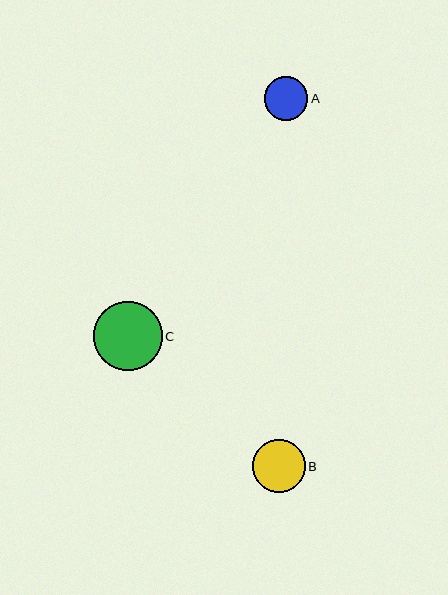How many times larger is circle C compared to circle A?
Circle C is approximately 1.6 times the size of circle A.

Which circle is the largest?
Circle C is the largest with a size of approximately 69 pixels.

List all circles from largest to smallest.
From largest to smallest: C, B, A.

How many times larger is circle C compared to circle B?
Circle C is approximately 1.3 times the size of circle B.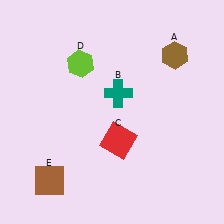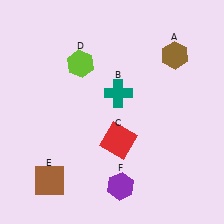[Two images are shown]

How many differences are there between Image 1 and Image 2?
There is 1 difference between the two images.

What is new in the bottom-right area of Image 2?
A purple hexagon (F) was added in the bottom-right area of Image 2.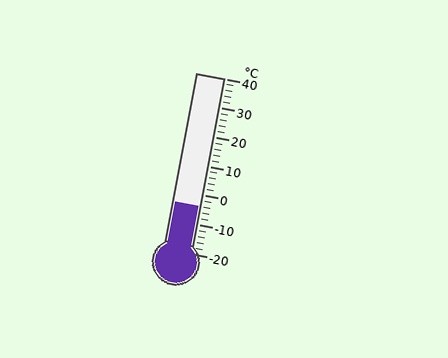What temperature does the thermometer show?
The thermometer shows approximately -4°C.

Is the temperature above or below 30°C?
The temperature is below 30°C.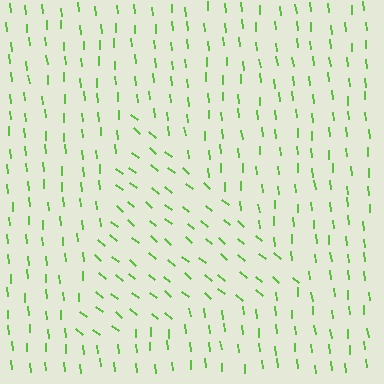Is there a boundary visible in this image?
Yes, there is a texture boundary formed by a change in line orientation.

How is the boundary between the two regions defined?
The boundary is defined purely by a change in line orientation (approximately 45 degrees difference). All lines are the same color and thickness.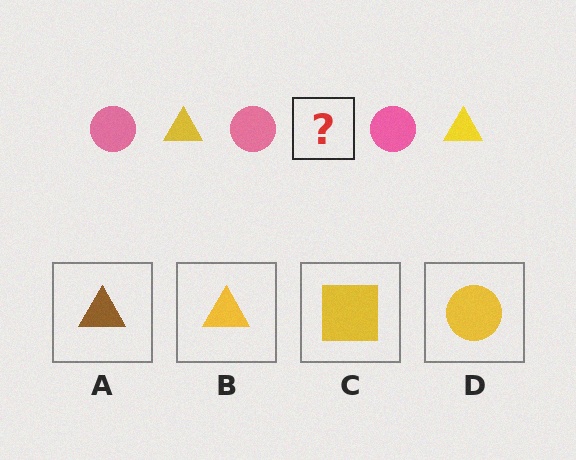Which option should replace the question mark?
Option B.